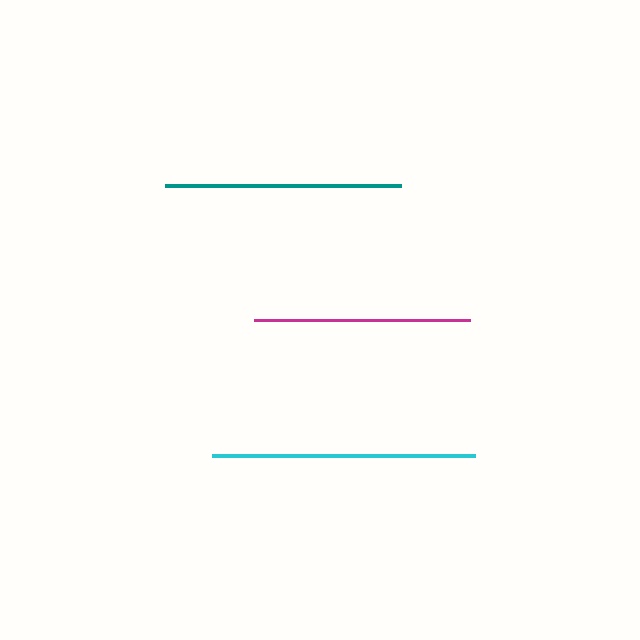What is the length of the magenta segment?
The magenta segment is approximately 216 pixels long.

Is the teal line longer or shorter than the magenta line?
The teal line is longer than the magenta line.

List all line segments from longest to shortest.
From longest to shortest: cyan, teal, magenta.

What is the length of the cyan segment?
The cyan segment is approximately 263 pixels long.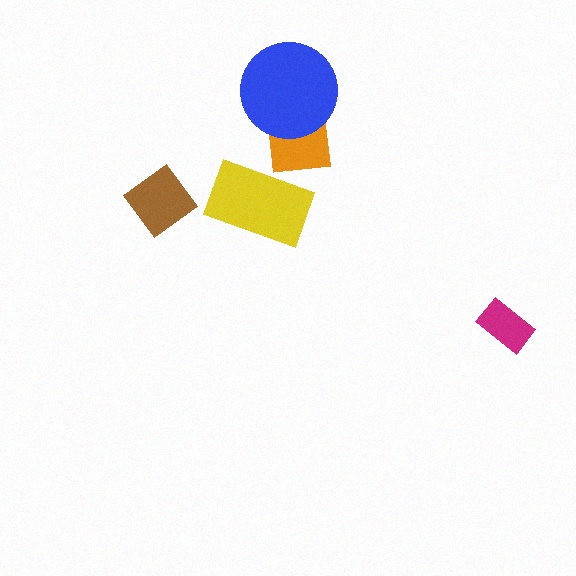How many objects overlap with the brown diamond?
0 objects overlap with the brown diamond.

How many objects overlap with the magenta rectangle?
0 objects overlap with the magenta rectangle.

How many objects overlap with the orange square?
2 objects overlap with the orange square.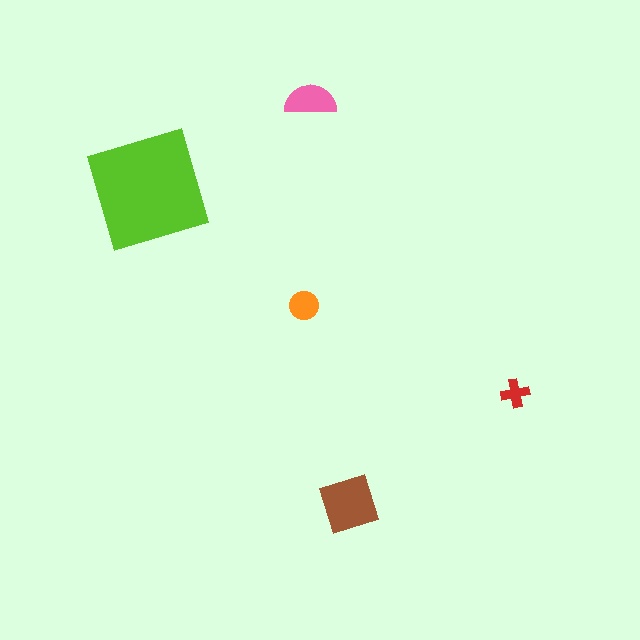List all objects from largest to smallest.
The lime square, the brown diamond, the pink semicircle, the orange circle, the red cross.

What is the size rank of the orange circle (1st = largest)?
4th.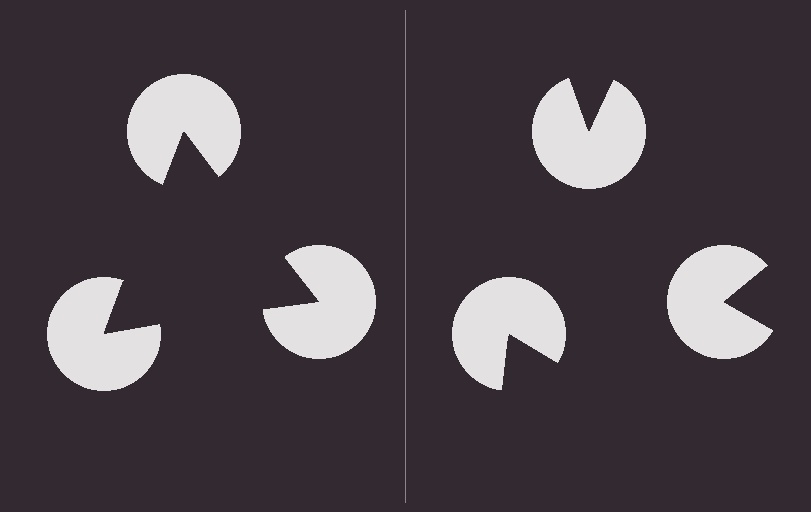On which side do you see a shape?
An illusory triangle appears on the left side. On the right side the wedge cuts are rotated, so no coherent shape forms.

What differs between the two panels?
The pac-man discs are positioned identically on both sides; only the wedge orientations differ. On the left they align to a triangle; on the right they are misaligned.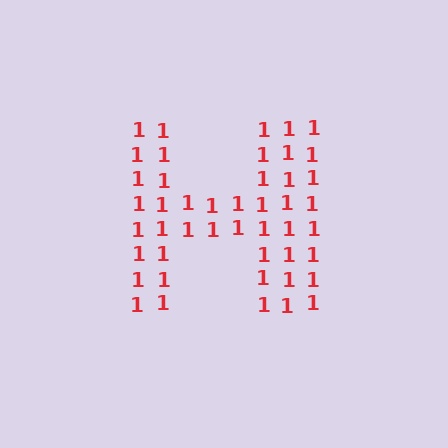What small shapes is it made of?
It is made of small digit 1's.